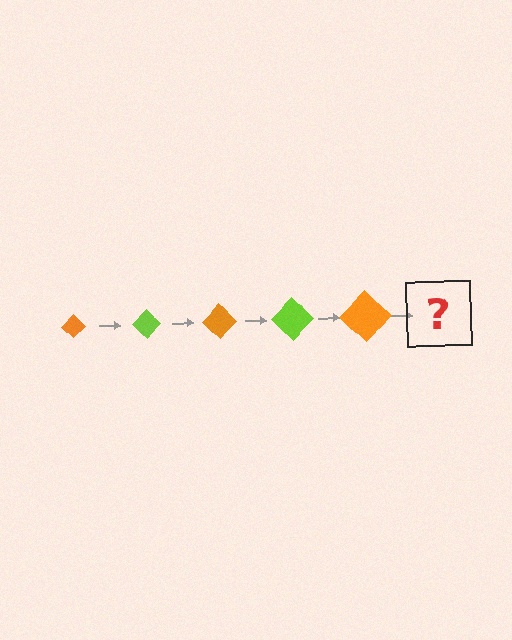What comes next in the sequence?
The next element should be a lime diamond, larger than the previous one.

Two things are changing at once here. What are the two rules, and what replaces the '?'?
The two rules are that the diamond grows larger each step and the color cycles through orange and lime. The '?' should be a lime diamond, larger than the previous one.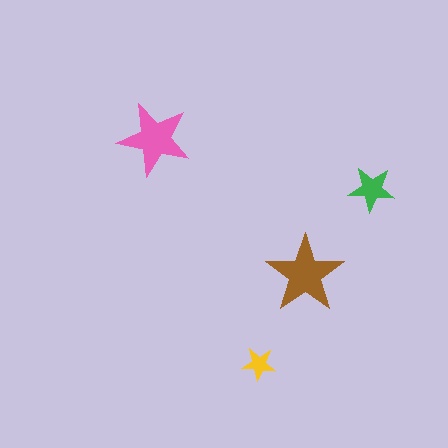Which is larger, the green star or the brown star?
The brown one.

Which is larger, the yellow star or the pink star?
The pink one.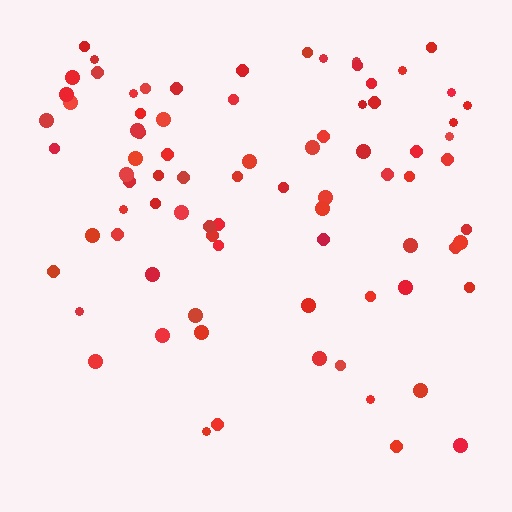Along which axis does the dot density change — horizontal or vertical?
Vertical.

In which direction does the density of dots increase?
From bottom to top, with the top side densest.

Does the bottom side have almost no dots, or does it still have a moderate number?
Still a moderate number, just noticeably fewer than the top.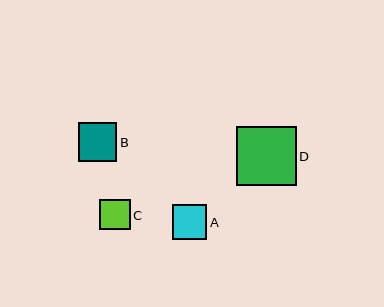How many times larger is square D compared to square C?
Square D is approximately 1.9 times the size of square C.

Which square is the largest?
Square D is the largest with a size of approximately 59 pixels.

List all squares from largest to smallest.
From largest to smallest: D, B, A, C.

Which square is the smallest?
Square C is the smallest with a size of approximately 31 pixels.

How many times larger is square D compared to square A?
Square D is approximately 1.7 times the size of square A.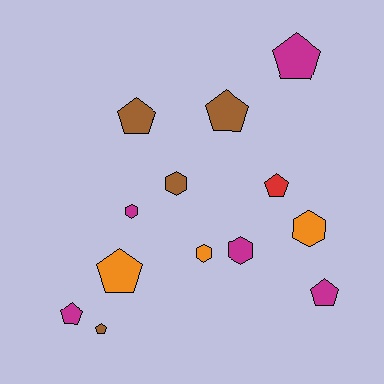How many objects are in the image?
There are 13 objects.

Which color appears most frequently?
Magenta, with 5 objects.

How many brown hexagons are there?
There is 1 brown hexagon.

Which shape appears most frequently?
Pentagon, with 8 objects.